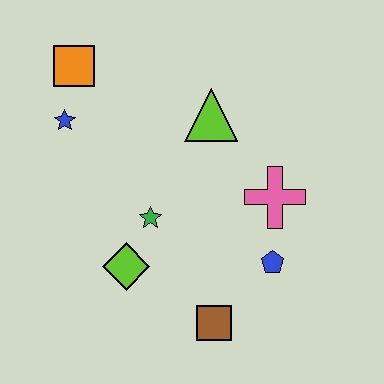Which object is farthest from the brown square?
The orange square is farthest from the brown square.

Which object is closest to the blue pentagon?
The pink cross is closest to the blue pentagon.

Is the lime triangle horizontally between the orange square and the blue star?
No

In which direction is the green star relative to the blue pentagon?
The green star is to the left of the blue pentagon.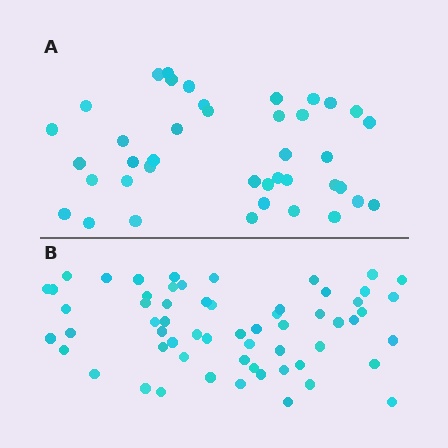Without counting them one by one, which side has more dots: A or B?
Region B (the bottom region) has more dots.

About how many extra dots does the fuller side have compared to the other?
Region B has approximately 20 more dots than region A.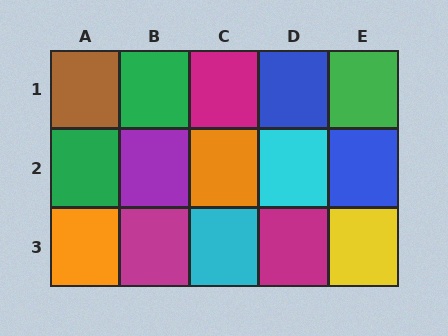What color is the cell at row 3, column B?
Magenta.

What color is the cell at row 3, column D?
Magenta.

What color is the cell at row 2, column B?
Purple.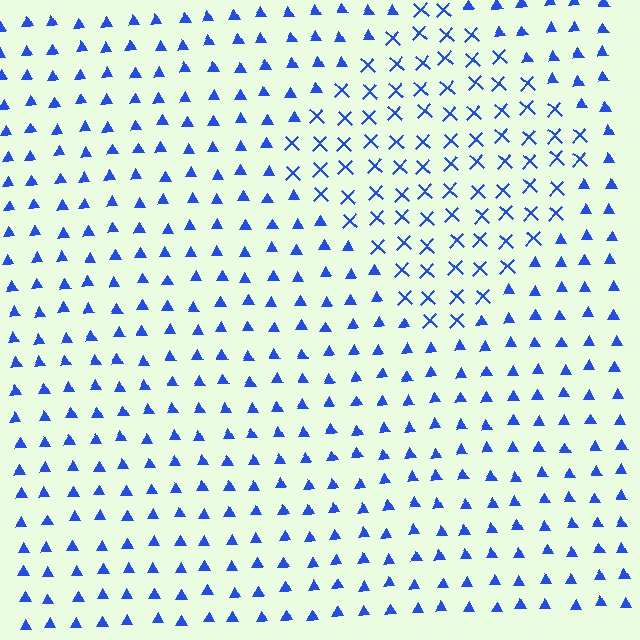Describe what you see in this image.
The image is filled with small blue elements arranged in a uniform grid. A diamond-shaped region contains X marks, while the surrounding area contains triangles. The boundary is defined purely by the change in element shape.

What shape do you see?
I see a diamond.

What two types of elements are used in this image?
The image uses X marks inside the diamond region and triangles outside it.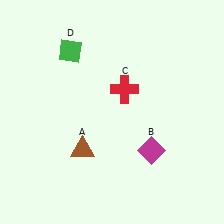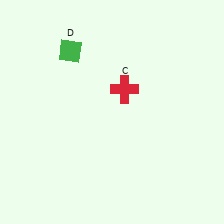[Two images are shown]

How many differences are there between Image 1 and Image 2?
There are 2 differences between the two images.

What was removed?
The brown triangle (A), the magenta diamond (B) were removed in Image 2.